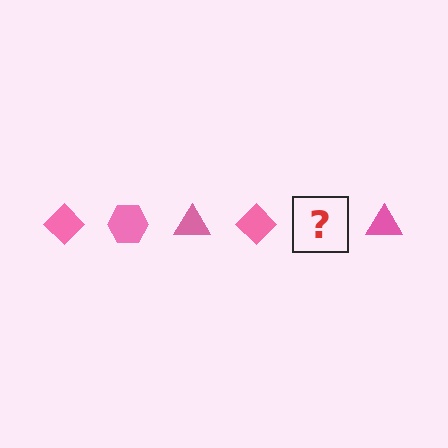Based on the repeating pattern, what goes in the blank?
The blank should be a pink hexagon.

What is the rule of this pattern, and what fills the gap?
The rule is that the pattern cycles through diamond, hexagon, triangle shapes in pink. The gap should be filled with a pink hexagon.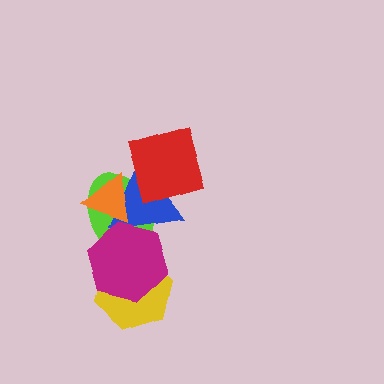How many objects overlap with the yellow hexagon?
2 objects overlap with the yellow hexagon.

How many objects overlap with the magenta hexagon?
3 objects overlap with the magenta hexagon.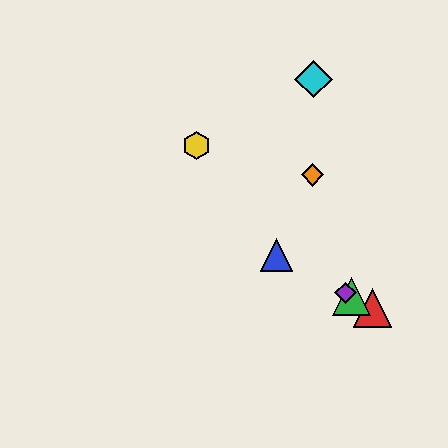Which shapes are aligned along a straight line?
The red triangle, the blue triangle, the green triangle, the purple diamond are aligned along a straight line.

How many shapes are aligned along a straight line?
4 shapes (the red triangle, the blue triangle, the green triangle, the purple diamond) are aligned along a straight line.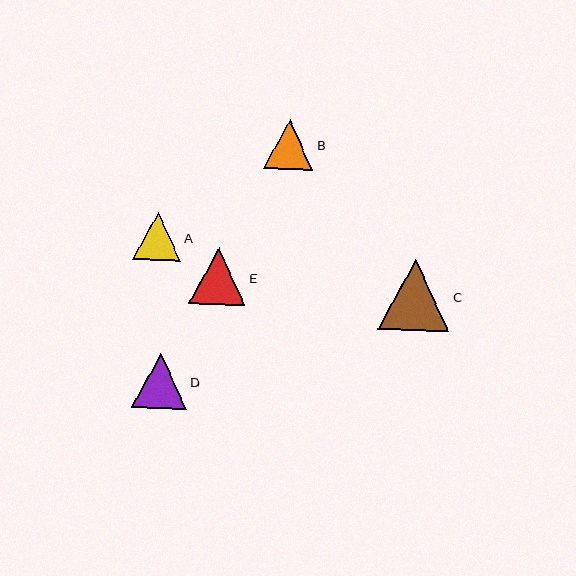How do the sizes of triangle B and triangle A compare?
Triangle B and triangle A are approximately the same size.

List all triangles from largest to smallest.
From largest to smallest: C, E, D, B, A.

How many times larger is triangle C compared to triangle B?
Triangle C is approximately 1.4 times the size of triangle B.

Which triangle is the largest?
Triangle C is the largest with a size of approximately 71 pixels.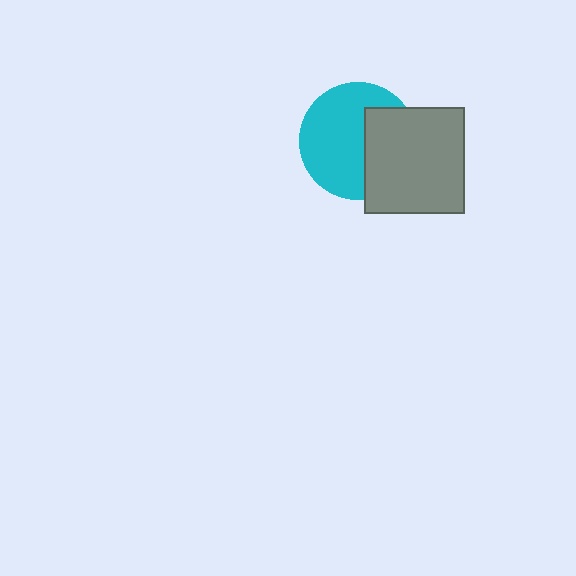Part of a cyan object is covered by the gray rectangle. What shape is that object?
It is a circle.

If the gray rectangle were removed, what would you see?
You would see the complete cyan circle.